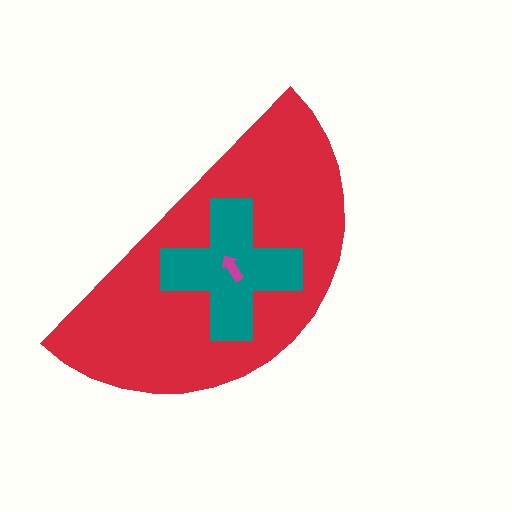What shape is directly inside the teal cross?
The magenta arrow.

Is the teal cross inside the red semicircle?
Yes.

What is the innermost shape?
The magenta arrow.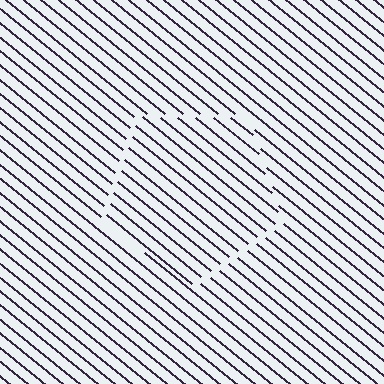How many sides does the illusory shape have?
5 sides — the line-ends trace a pentagon.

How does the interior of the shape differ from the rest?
The interior of the shape contains the same grating, shifted by half a period — the contour is defined by the phase discontinuity where line-ends from the inner and outer gratings abut.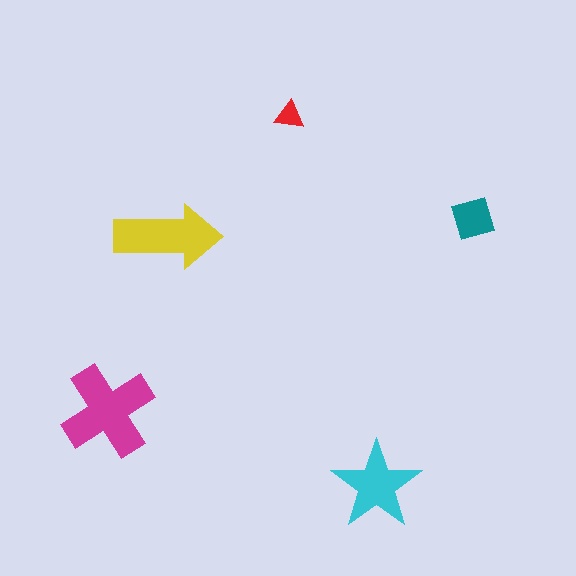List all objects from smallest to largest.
The red triangle, the teal diamond, the cyan star, the yellow arrow, the magenta cross.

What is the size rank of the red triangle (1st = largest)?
5th.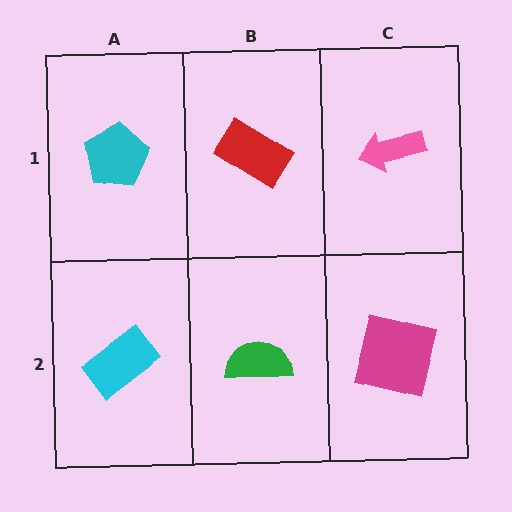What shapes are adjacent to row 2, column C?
A pink arrow (row 1, column C), a green semicircle (row 2, column B).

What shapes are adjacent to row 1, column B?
A green semicircle (row 2, column B), a cyan pentagon (row 1, column A), a pink arrow (row 1, column C).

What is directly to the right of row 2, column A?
A green semicircle.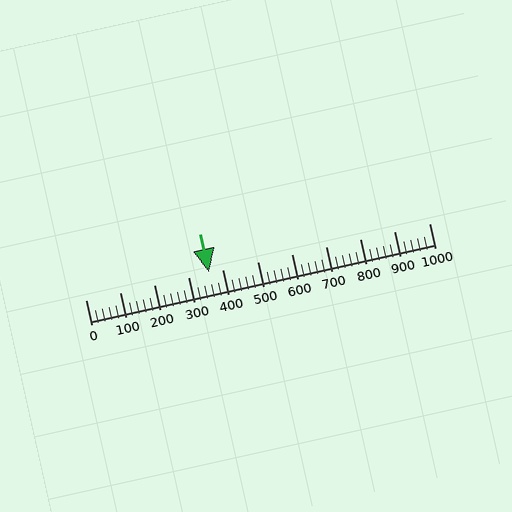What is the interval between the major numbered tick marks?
The major tick marks are spaced 100 units apart.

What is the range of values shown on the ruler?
The ruler shows values from 0 to 1000.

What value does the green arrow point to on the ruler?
The green arrow points to approximately 360.